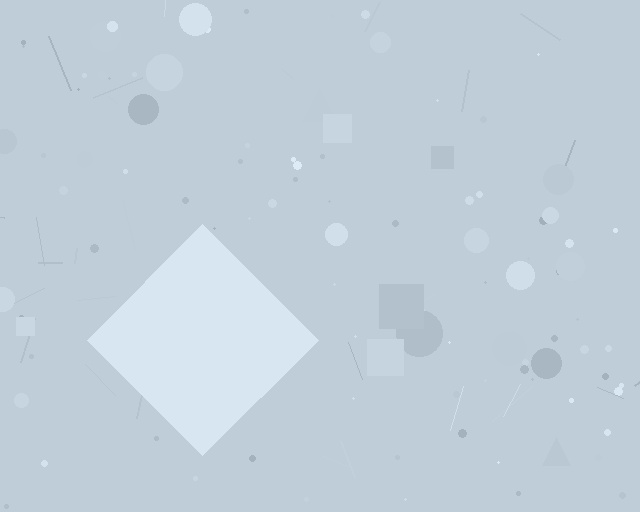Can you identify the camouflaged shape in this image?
The camouflaged shape is a diamond.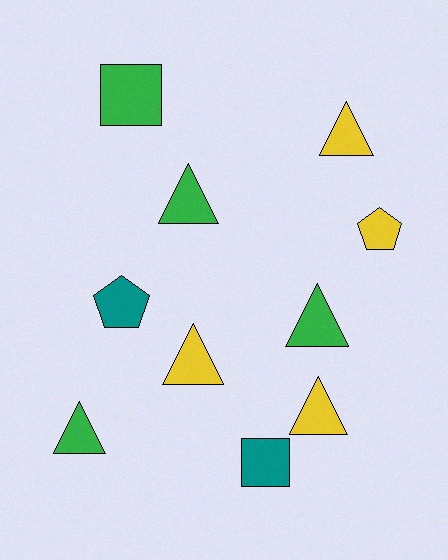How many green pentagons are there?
There are no green pentagons.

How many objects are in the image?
There are 10 objects.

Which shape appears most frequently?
Triangle, with 6 objects.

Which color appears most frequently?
Green, with 4 objects.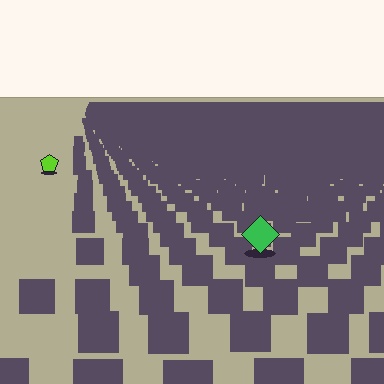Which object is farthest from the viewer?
The lime pentagon is farthest from the viewer. It appears smaller and the ground texture around it is denser.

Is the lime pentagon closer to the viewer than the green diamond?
No. The green diamond is closer — you can tell from the texture gradient: the ground texture is coarser near it.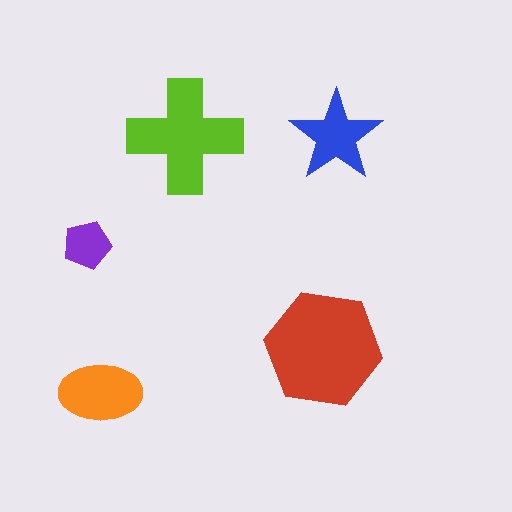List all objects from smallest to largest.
The purple pentagon, the blue star, the orange ellipse, the lime cross, the red hexagon.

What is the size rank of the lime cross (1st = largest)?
2nd.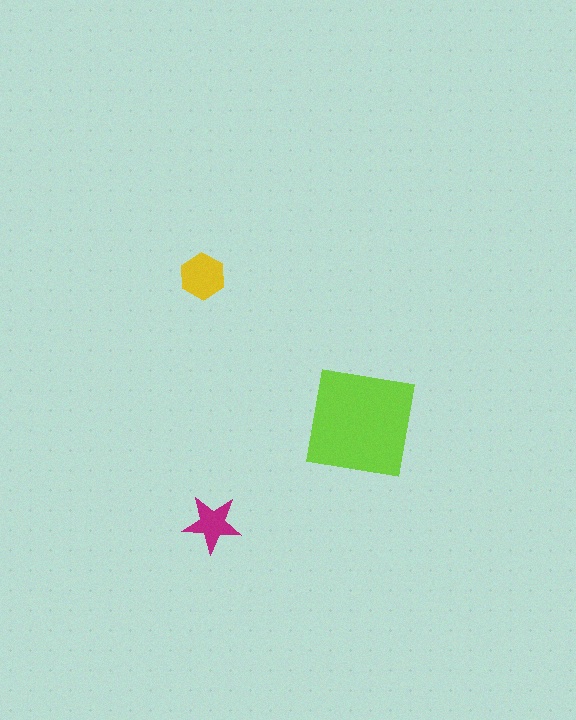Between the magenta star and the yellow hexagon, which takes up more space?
The yellow hexagon.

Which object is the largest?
The lime square.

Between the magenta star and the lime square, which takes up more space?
The lime square.